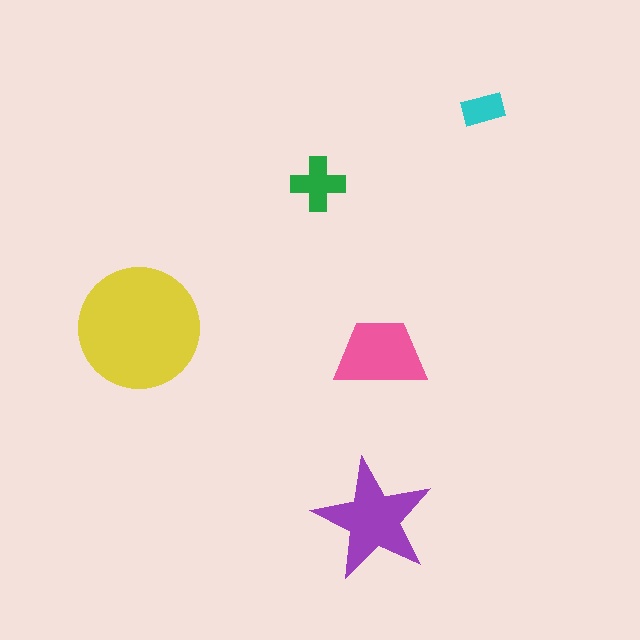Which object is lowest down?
The purple star is bottommost.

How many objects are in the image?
There are 5 objects in the image.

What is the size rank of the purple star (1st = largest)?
2nd.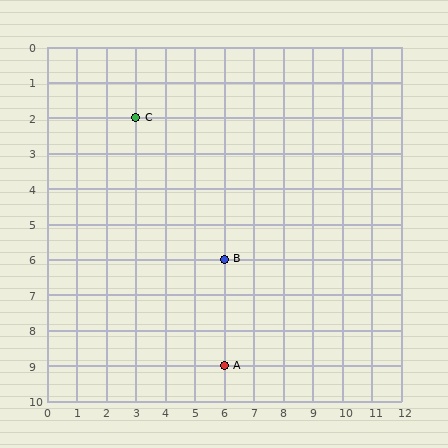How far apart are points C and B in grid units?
Points C and B are 3 columns and 4 rows apart (about 5.0 grid units diagonally).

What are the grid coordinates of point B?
Point B is at grid coordinates (6, 6).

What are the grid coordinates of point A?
Point A is at grid coordinates (6, 9).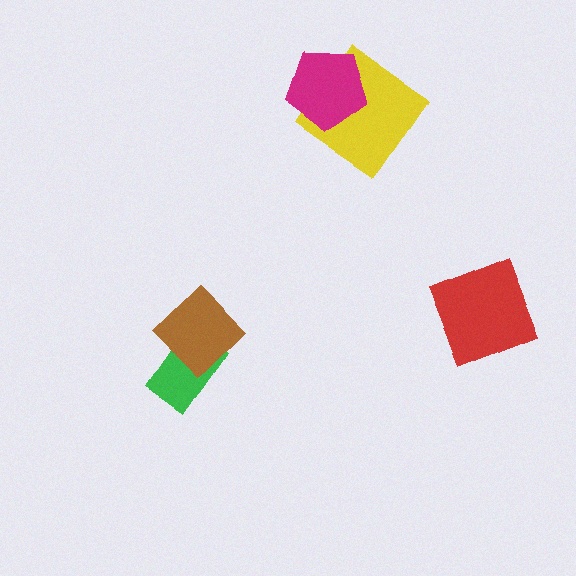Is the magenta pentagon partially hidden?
No, no other shape covers it.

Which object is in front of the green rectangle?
The brown diamond is in front of the green rectangle.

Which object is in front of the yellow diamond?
The magenta pentagon is in front of the yellow diamond.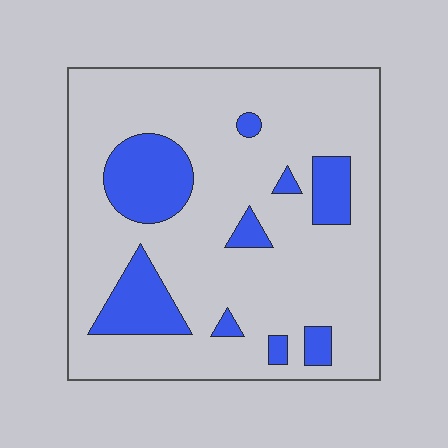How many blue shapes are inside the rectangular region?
9.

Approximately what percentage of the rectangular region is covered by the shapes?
Approximately 20%.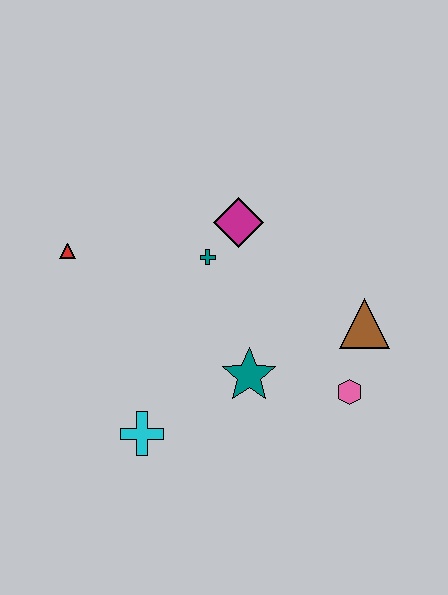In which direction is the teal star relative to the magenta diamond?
The teal star is below the magenta diamond.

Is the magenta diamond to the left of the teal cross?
No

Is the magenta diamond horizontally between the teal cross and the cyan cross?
No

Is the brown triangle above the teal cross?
No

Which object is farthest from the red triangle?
The pink hexagon is farthest from the red triangle.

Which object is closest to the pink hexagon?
The brown triangle is closest to the pink hexagon.